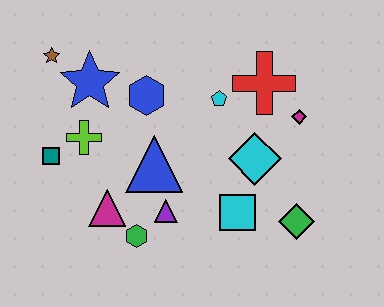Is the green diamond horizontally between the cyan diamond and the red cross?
No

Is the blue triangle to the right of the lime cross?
Yes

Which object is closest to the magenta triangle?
The green hexagon is closest to the magenta triangle.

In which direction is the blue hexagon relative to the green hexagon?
The blue hexagon is above the green hexagon.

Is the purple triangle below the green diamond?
No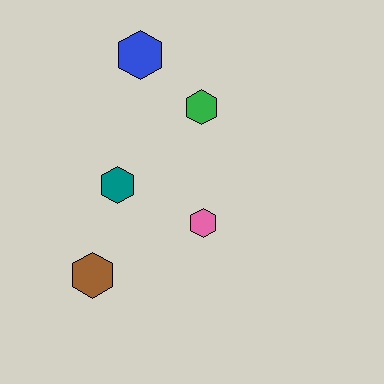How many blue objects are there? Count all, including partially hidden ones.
There is 1 blue object.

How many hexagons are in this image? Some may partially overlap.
There are 5 hexagons.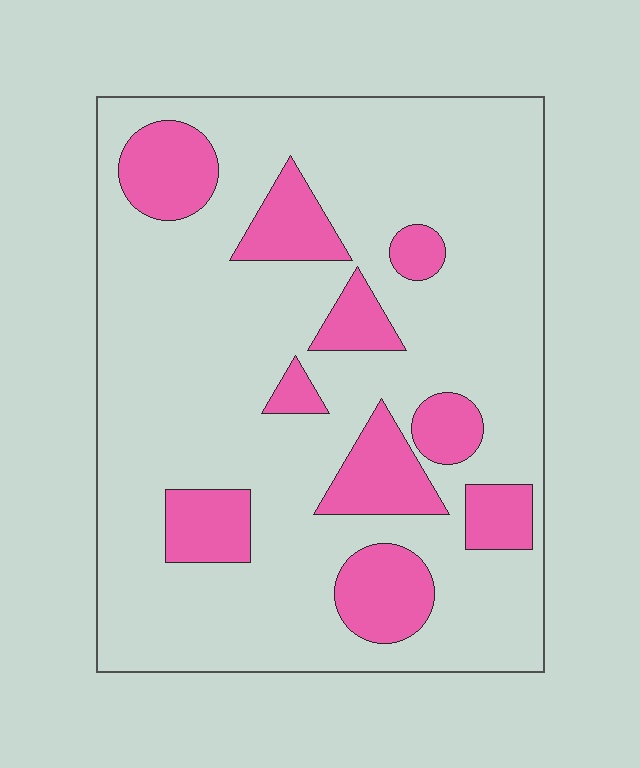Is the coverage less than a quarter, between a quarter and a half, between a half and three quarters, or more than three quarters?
Less than a quarter.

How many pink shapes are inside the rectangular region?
10.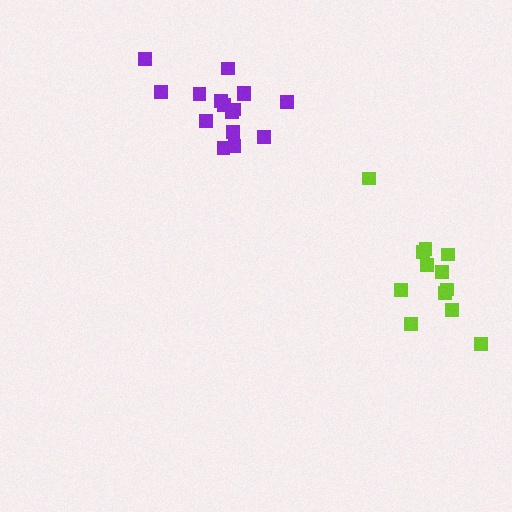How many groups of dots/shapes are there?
There are 2 groups.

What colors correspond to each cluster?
The clusters are colored: lime, purple.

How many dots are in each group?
Group 1: 12 dots, Group 2: 16 dots (28 total).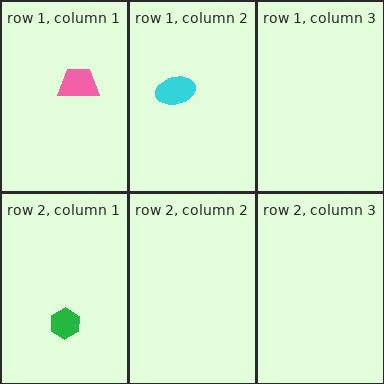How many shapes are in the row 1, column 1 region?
1.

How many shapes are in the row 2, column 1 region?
1.